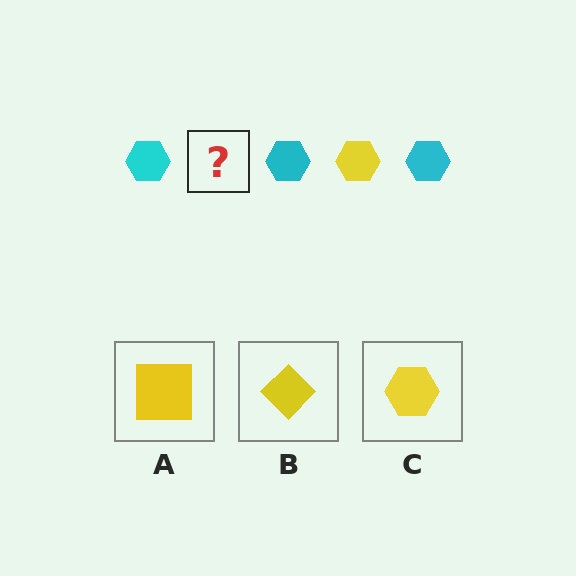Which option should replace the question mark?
Option C.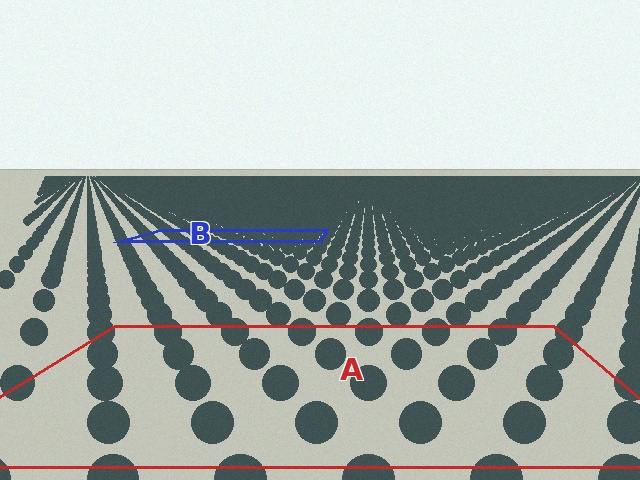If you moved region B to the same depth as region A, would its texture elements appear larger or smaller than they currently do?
They would appear larger. At a closer depth, the same texture elements are projected at a bigger on-screen size.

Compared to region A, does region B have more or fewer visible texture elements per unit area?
Region B has more texture elements per unit area — they are packed more densely because it is farther away.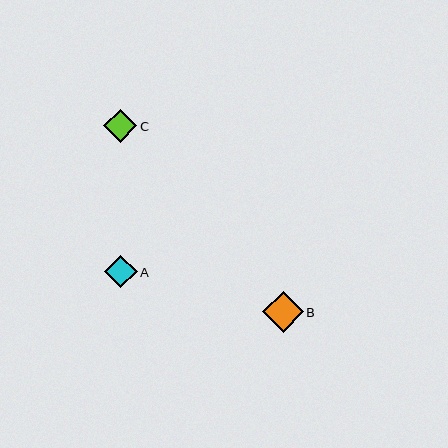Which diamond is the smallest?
Diamond A is the smallest with a size of approximately 32 pixels.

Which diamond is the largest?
Diamond B is the largest with a size of approximately 41 pixels.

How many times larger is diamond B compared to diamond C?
Diamond B is approximately 1.2 times the size of diamond C.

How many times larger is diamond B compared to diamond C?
Diamond B is approximately 1.2 times the size of diamond C.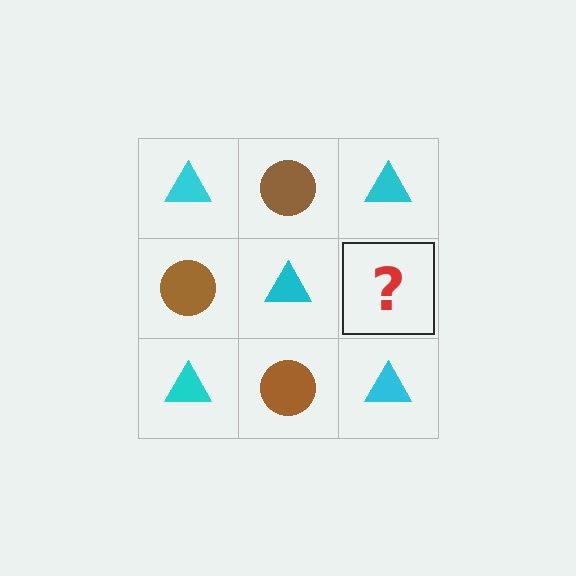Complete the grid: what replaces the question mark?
The question mark should be replaced with a brown circle.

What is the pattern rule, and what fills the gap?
The rule is that it alternates cyan triangle and brown circle in a checkerboard pattern. The gap should be filled with a brown circle.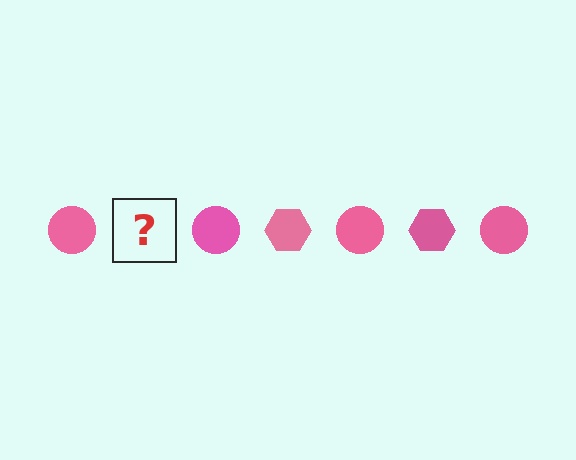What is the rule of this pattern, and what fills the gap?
The rule is that the pattern cycles through circle, hexagon shapes in pink. The gap should be filled with a pink hexagon.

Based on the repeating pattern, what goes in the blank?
The blank should be a pink hexagon.